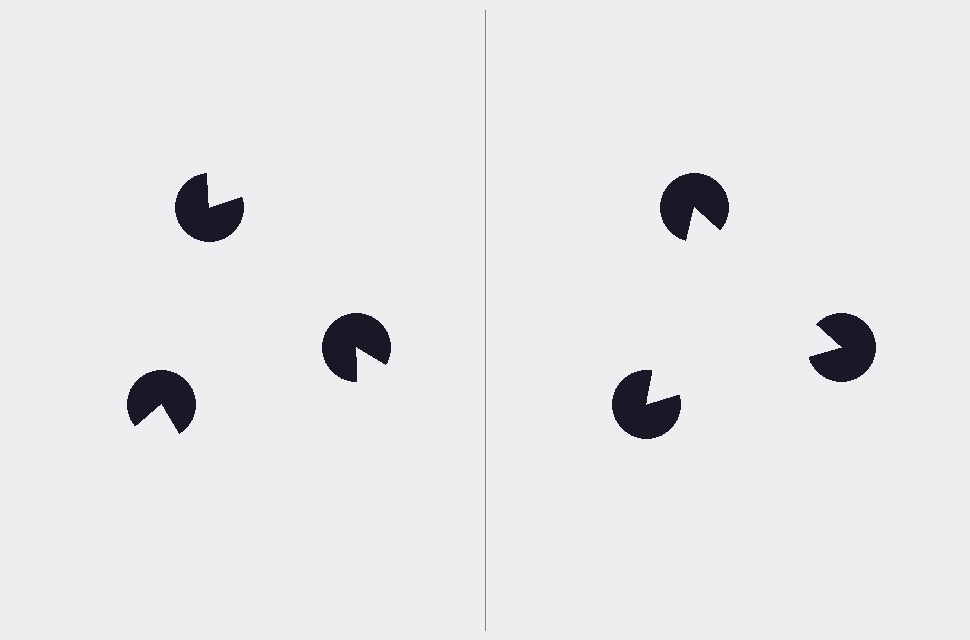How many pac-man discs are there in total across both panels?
6 — 3 on each side.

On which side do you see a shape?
An illusory triangle appears on the right side. On the left side the wedge cuts are rotated, so no coherent shape forms.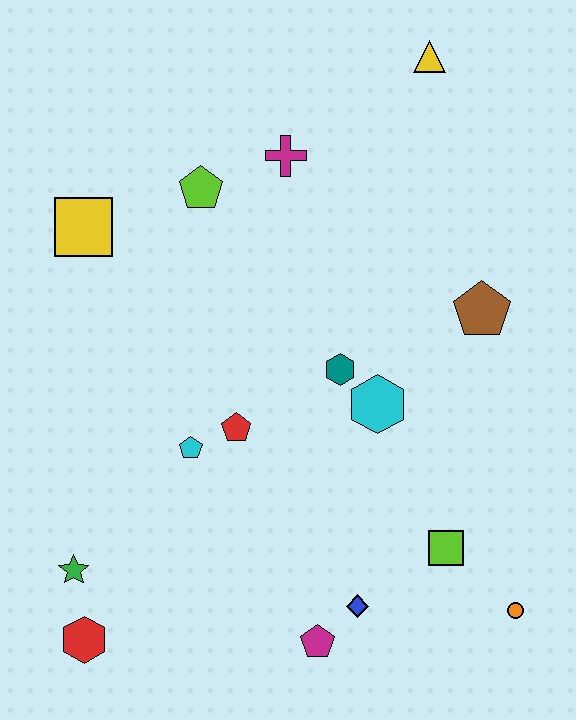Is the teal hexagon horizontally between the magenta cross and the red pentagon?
No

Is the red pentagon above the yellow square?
No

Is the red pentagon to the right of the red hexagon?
Yes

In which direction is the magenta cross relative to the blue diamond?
The magenta cross is above the blue diamond.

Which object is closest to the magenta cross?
The lime pentagon is closest to the magenta cross.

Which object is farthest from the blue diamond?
The yellow triangle is farthest from the blue diamond.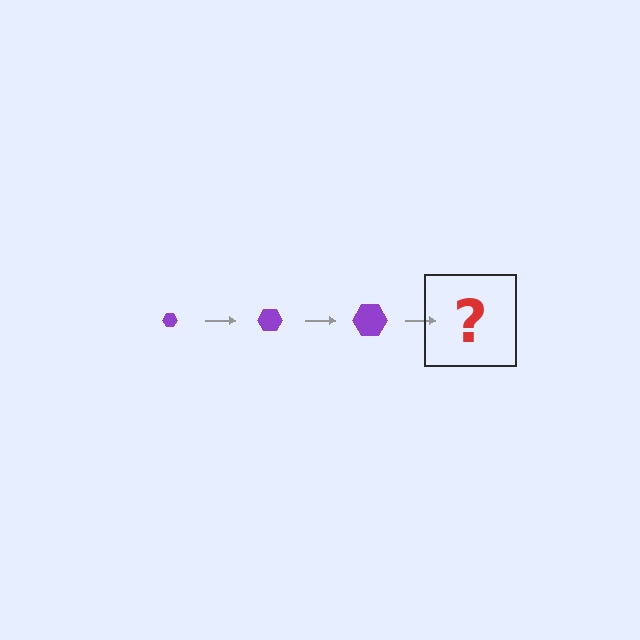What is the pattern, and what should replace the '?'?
The pattern is that the hexagon gets progressively larger each step. The '?' should be a purple hexagon, larger than the previous one.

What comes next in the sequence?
The next element should be a purple hexagon, larger than the previous one.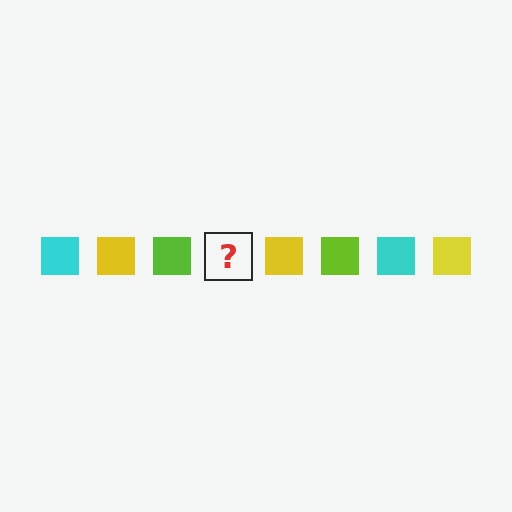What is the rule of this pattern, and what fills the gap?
The rule is that the pattern cycles through cyan, yellow, lime squares. The gap should be filled with a cyan square.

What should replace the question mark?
The question mark should be replaced with a cyan square.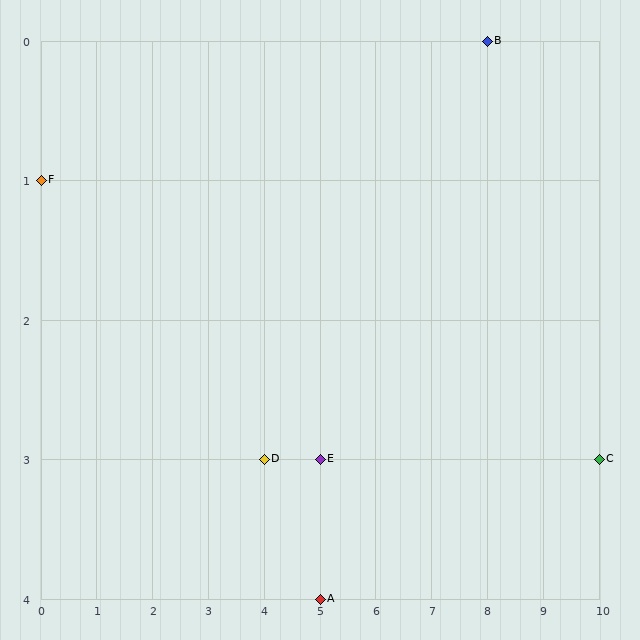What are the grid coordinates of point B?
Point B is at grid coordinates (8, 0).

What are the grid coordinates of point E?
Point E is at grid coordinates (5, 3).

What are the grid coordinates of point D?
Point D is at grid coordinates (4, 3).